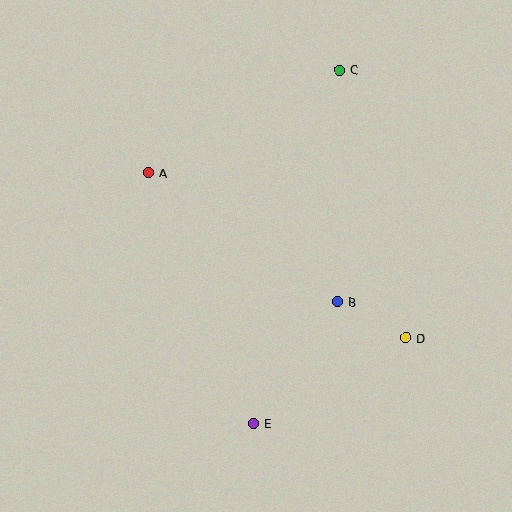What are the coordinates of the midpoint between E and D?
The midpoint between E and D is at (330, 381).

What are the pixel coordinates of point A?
Point A is at (148, 173).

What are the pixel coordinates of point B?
Point B is at (337, 302).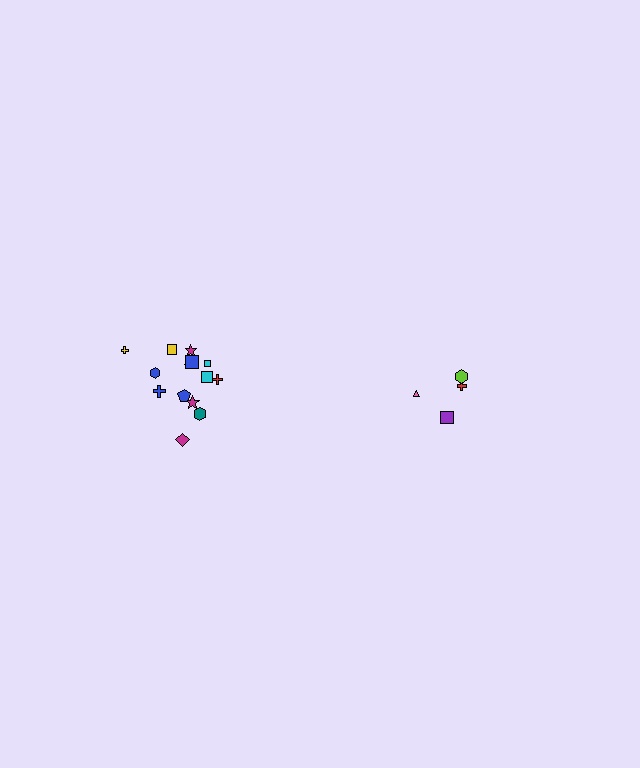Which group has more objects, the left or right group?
The left group.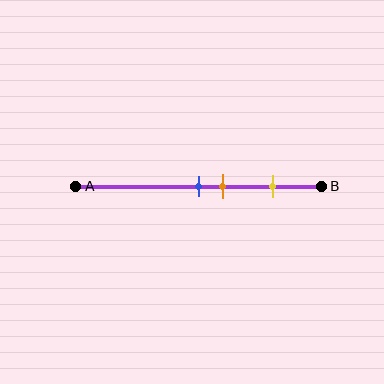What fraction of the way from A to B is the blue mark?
The blue mark is approximately 50% (0.5) of the way from A to B.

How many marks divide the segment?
There are 3 marks dividing the segment.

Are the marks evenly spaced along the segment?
No, the marks are not evenly spaced.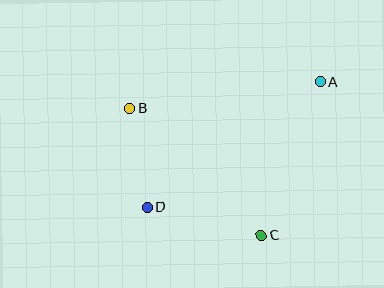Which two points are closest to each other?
Points B and D are closest to each other.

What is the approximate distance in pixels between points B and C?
The distance between B and C is approximately 182 pixels.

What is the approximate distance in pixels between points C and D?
The distance between C and D is approximately 117 pixels.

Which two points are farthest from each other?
Points A and D are farthest from each other.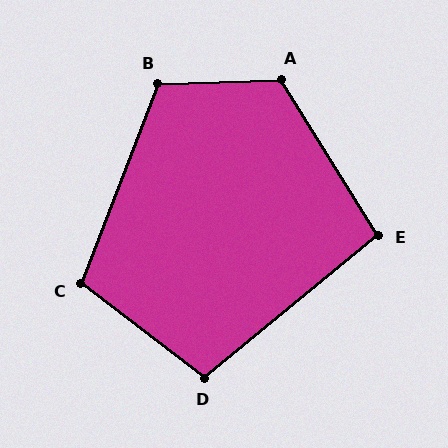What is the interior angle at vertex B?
Approximately 113 degrees (obtuse).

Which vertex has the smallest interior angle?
E, at approximately 97 degrees.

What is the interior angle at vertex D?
Approximately 103 degrees (obtuse).